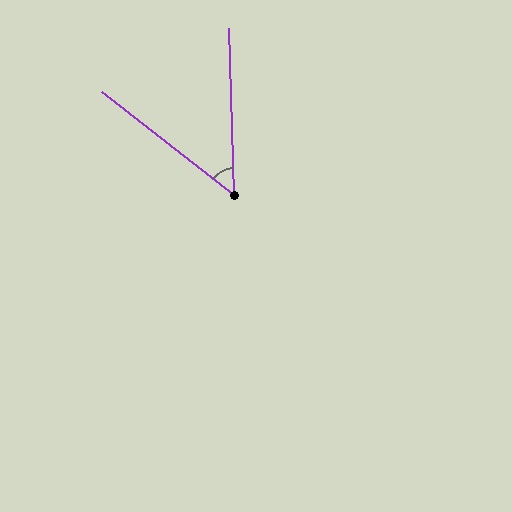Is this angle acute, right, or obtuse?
It is acute.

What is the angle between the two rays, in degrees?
Approximately 50 degrees.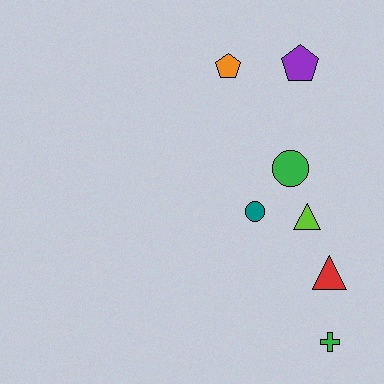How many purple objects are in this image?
There is 1 purple object.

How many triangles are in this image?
There are 2 triangles.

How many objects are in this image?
There are 7 objects.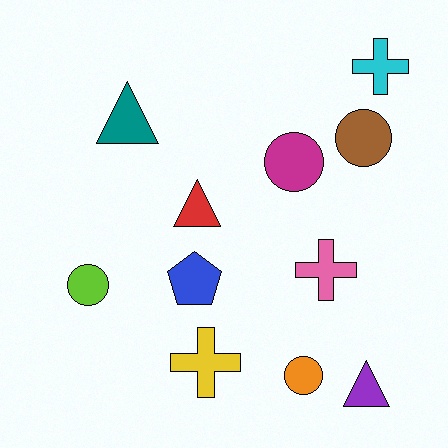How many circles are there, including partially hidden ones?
There are 4 circles.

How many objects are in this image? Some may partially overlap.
There are 11 objects.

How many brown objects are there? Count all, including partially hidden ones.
There is 1 brown object.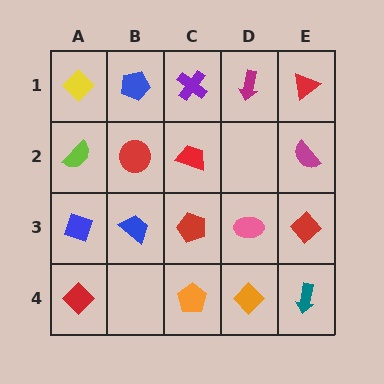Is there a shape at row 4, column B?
No, that cell is empty.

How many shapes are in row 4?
4 shapes.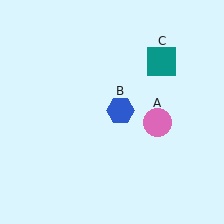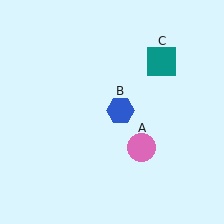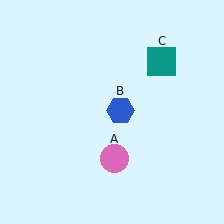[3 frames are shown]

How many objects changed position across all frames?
1 object changed position: pink circle (object A).